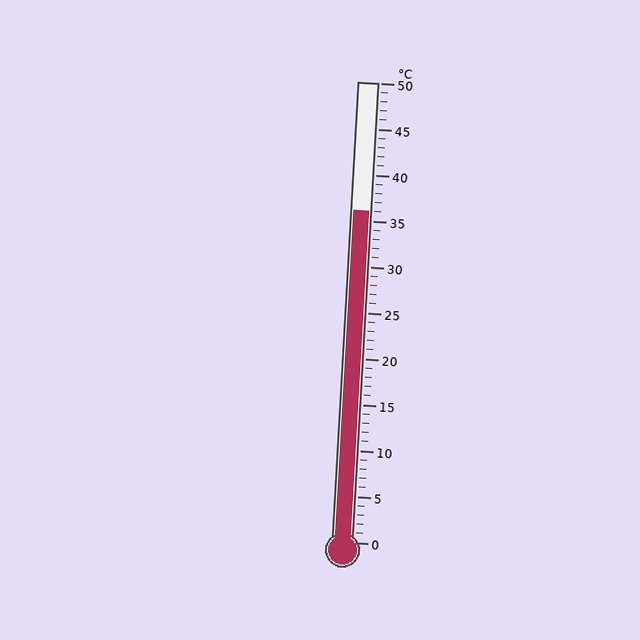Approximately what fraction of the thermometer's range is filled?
The thermometer is filled to approximately 70% of its range.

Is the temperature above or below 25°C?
The temperature is above 25°C.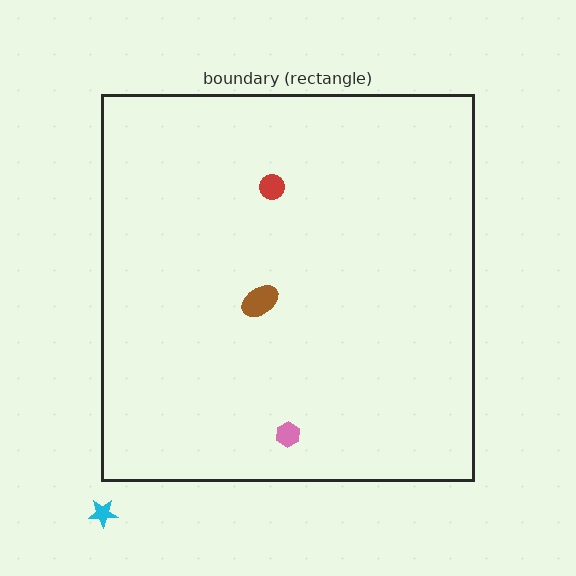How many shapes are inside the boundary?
3 inside, 1 outside.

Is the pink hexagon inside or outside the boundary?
Inside.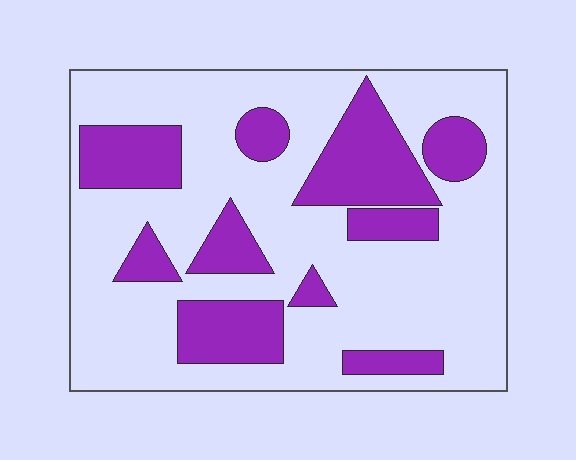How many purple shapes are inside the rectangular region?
10.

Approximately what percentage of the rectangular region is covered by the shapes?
Approximately 30%.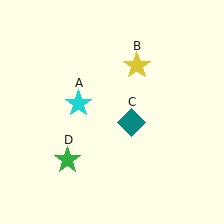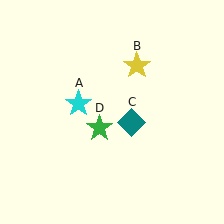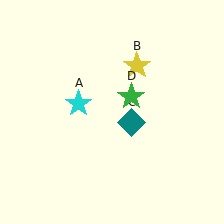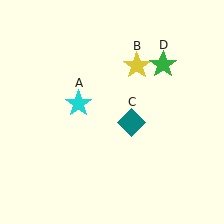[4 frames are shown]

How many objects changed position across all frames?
1 object changed position: green star (object D).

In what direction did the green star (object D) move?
The green star (object D) moved up and to the right.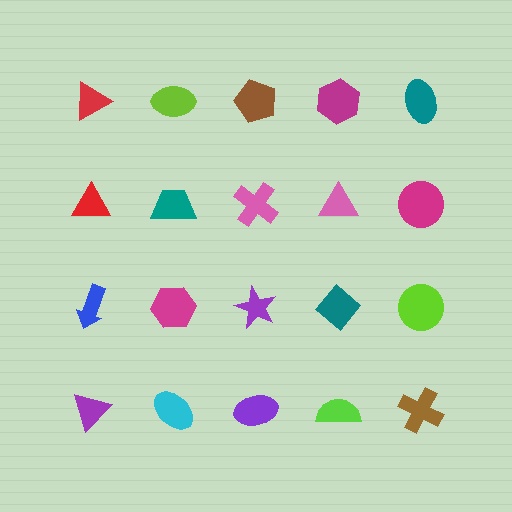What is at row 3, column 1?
A blue arrow.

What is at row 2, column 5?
A magenta circle.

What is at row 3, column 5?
A lime circle.